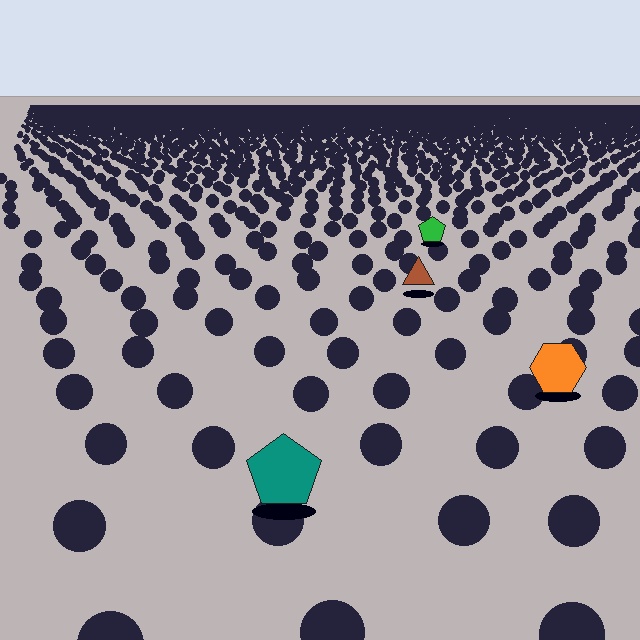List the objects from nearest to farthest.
From nearest to farthest: the teal pentagon, the orange hexagon, the brown triangle, the green pentagon.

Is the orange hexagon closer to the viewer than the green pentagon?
Yes. The orange hexagon is closer — you can tell from the texture gradient: the ground texture is coarser near it.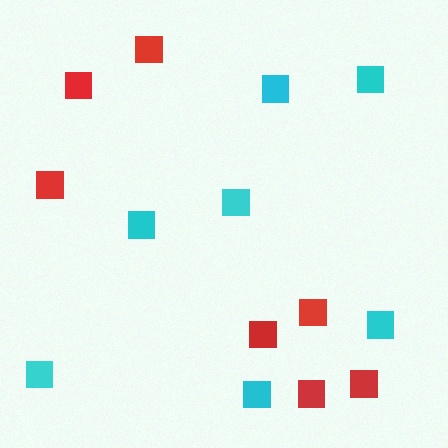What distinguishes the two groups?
There are 2 groups: one group of red squares (7) and one group of cyan squares (7).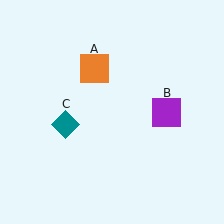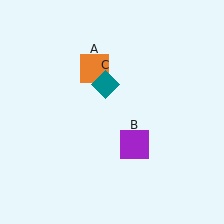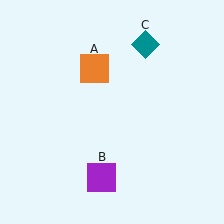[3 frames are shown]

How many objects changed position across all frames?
2 objects changed position: purple square (object B), teal diamond (object C).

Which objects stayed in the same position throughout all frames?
Orange square (object A) remained stationary.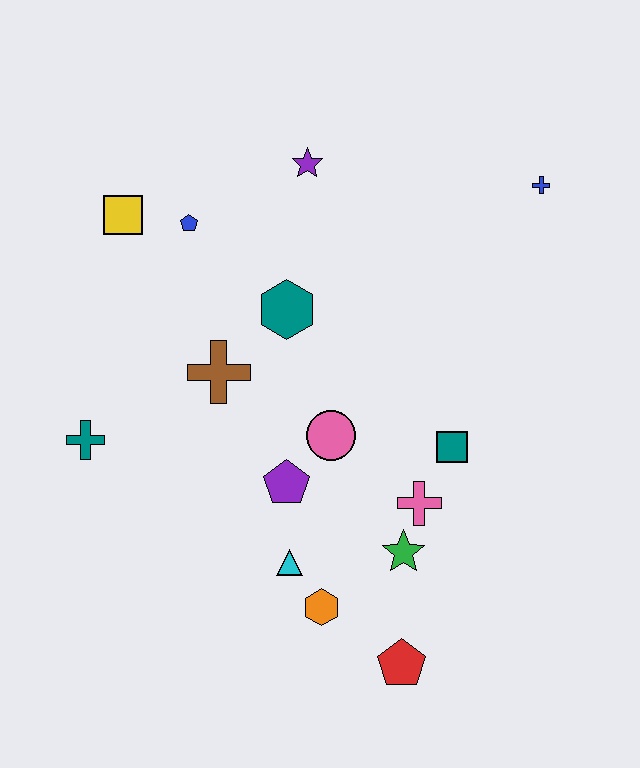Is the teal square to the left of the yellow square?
No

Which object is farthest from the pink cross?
The yellow square is farthest from the pink cross.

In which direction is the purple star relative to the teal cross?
The purple star is above the teal cross.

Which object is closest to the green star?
The pink cross is closest to the green star.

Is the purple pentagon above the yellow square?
No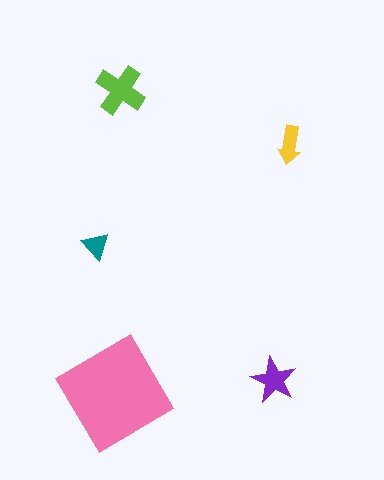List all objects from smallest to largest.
The teal triangle, the yellow arrow, the purple star, the lime cross, the pink diamond.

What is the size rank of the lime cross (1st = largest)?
2nd.